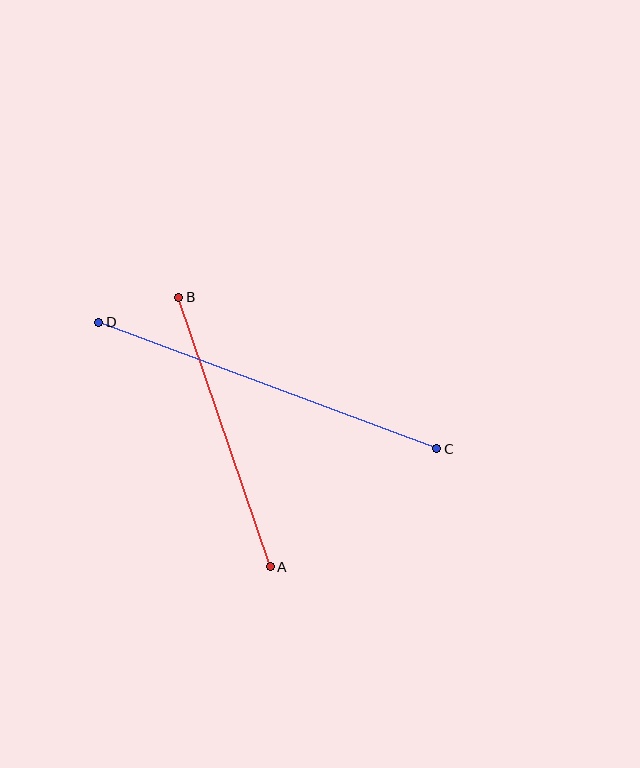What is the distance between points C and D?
The distance is approximately 361 pixels.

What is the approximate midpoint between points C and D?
The midpoint is at approximately (268, 386) pixels.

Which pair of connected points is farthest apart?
Points C and D are farthest apart.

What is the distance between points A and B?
The distance is approximately 285 pixels.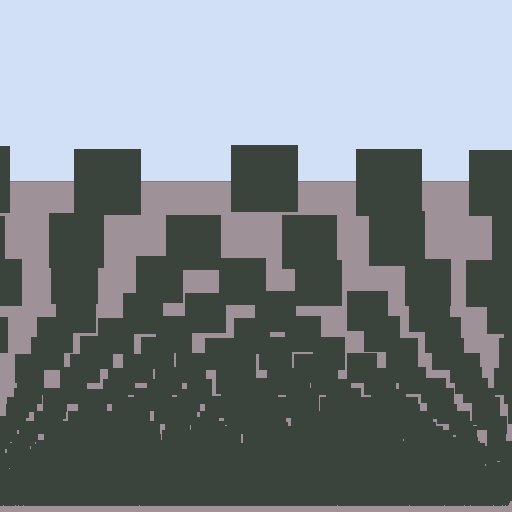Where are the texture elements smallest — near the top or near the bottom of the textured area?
Near the bottom.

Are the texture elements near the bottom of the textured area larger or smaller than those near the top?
Smaller. The gradient is inverted — elements near the bottom are smaller and denser.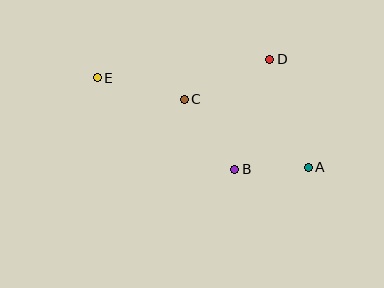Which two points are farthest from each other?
Points A and E are farthest from each other.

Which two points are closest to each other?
Points A and B are closest to each other.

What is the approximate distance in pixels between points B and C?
The distance between B and C is approximately 86 pixels.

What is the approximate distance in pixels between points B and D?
The distance between B and D is approximately 115 pixels.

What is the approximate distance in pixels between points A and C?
The distance between A and C is approximately 142 pixels.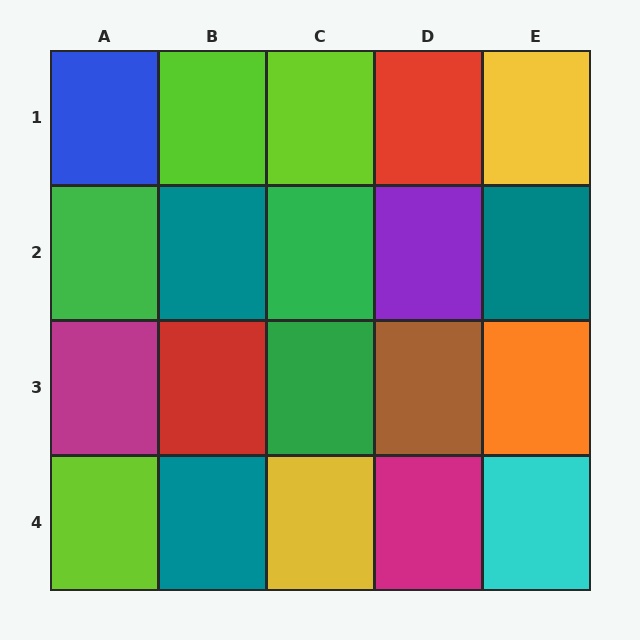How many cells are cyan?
1 cell is cyan.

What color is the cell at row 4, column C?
Yellow.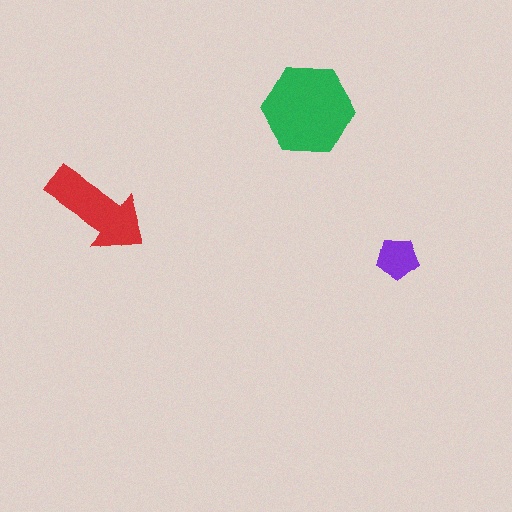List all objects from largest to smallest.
The green hexagon, the red arrow, the purple pentagon.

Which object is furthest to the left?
The red arrow is leftmost.